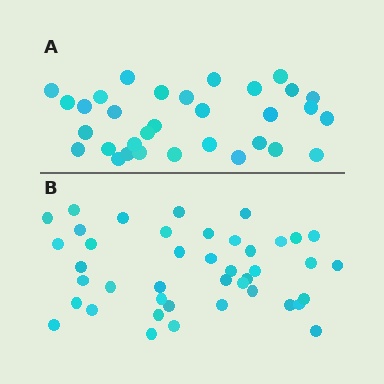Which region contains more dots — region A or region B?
Region B (the bottom region) has more dots.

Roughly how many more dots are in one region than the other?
Region B has roughly 10 or so more dots than region A.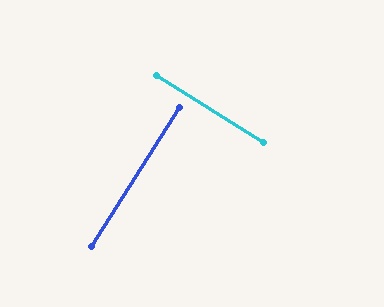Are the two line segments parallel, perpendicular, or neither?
Perpendicular — they meet at approximately 90°.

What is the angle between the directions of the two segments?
Approximately 90 degrees.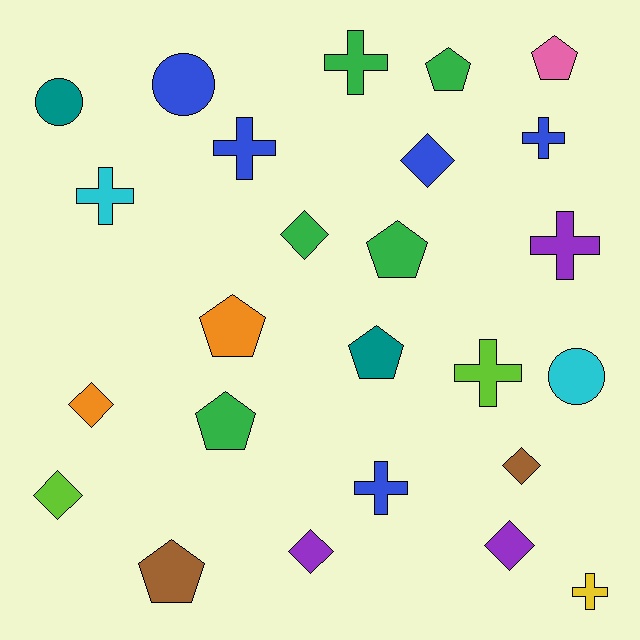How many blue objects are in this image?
There are 5 blue objects.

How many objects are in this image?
There are 25 objects.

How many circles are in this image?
There are 3 circles.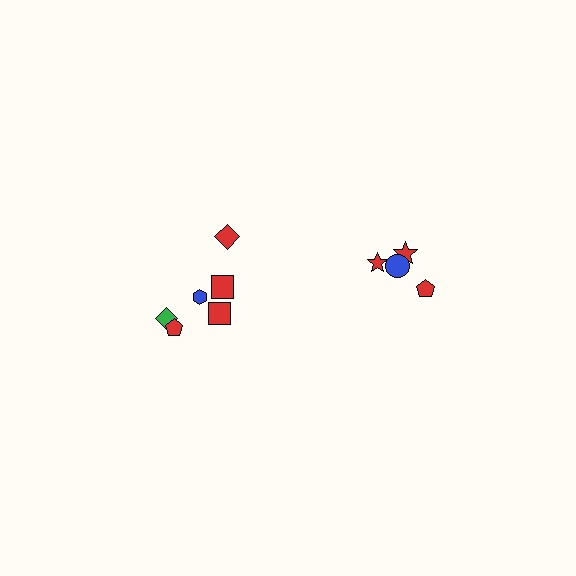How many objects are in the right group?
There are 4 objects.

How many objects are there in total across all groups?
There are 10 objects.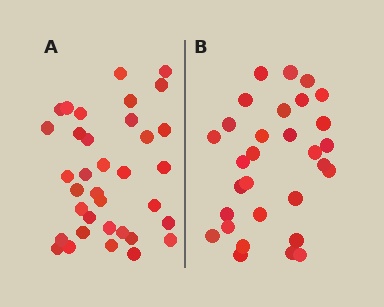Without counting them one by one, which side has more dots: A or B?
Region A (the left region) has more dots.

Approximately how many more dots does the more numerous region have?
Region A has about 5 more dots than region B.